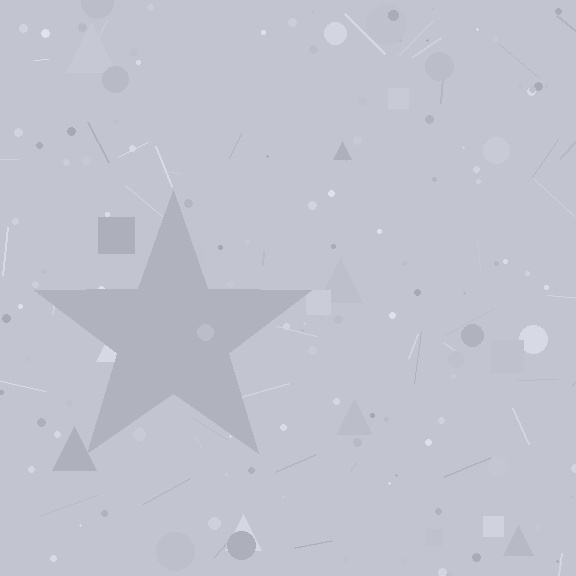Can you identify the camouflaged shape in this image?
The camouflaged shape is a star.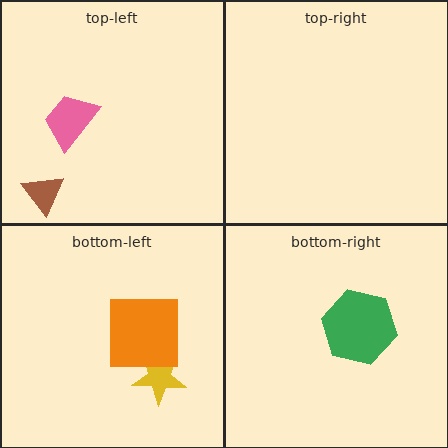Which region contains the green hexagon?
The bottom-right region.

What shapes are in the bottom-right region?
The green hexagon.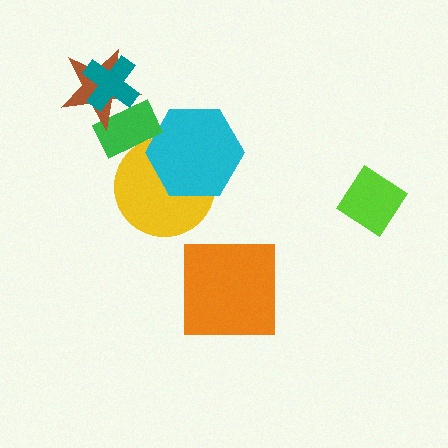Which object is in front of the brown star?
The teal cross is in front of the brown star.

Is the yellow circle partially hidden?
Yes, it is partially covered by another shape.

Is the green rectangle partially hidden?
Yes, it is partially covered by another shape.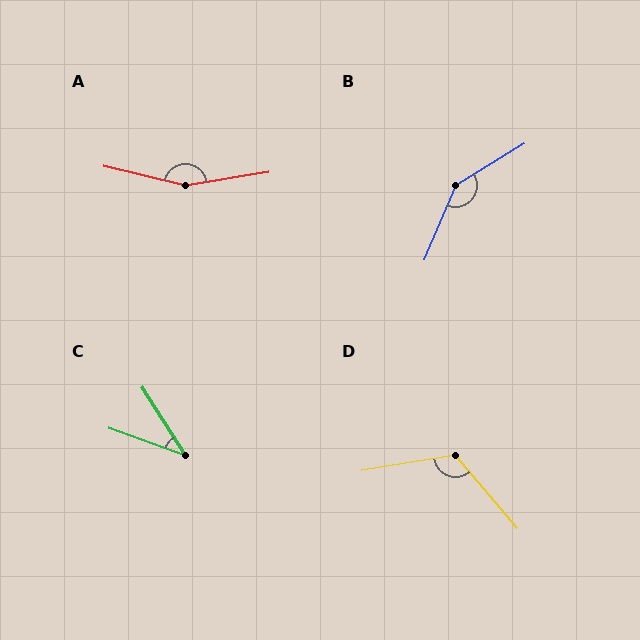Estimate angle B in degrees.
Approximately 144 degrees.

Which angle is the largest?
A, at approximately 157 degrees.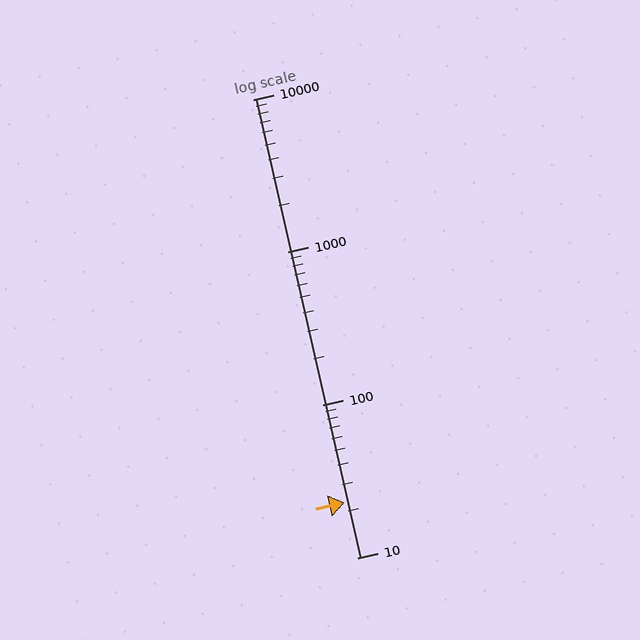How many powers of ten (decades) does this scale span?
The scale spans 3 decades, from 10 to 10000.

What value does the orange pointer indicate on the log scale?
The pointer indicates approximately 23.